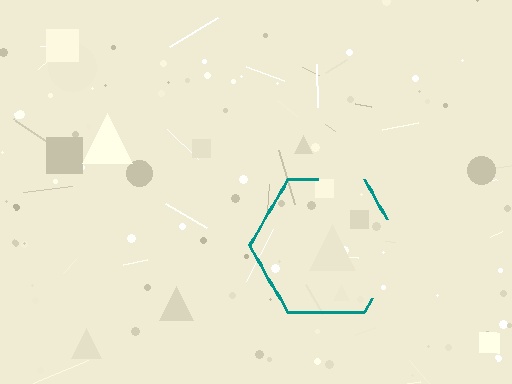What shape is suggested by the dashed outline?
The dashed outline suggests a hexagon.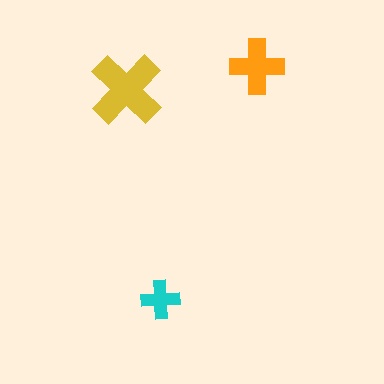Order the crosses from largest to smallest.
the yellow one, the orange one, the cyan one.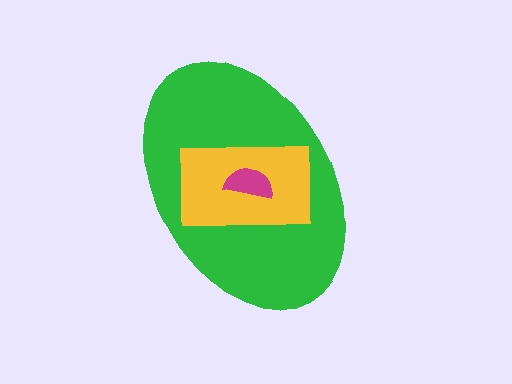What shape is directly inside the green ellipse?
The yellow rectangle.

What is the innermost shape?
The magenta semicircle.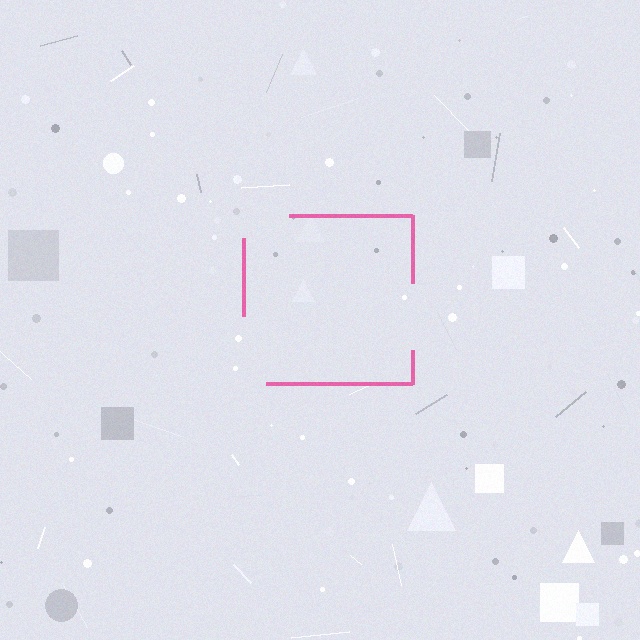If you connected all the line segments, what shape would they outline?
They would outline a square.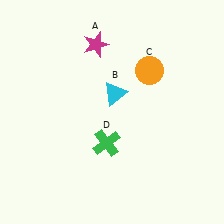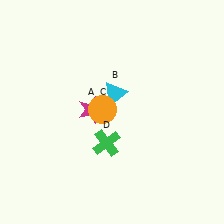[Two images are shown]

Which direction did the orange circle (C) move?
The orange circle (C) moved left.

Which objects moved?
The objects that moved are: the magenta star (A), the orange circle (C).